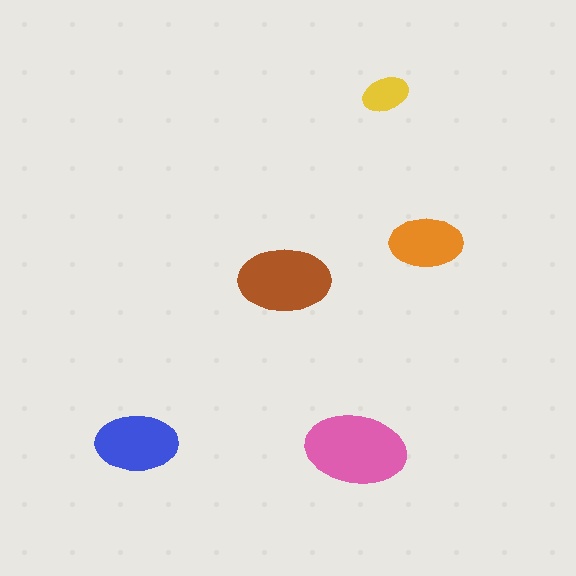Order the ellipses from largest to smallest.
the pink one, the brown one, the blue one, the orange one, the yellow one.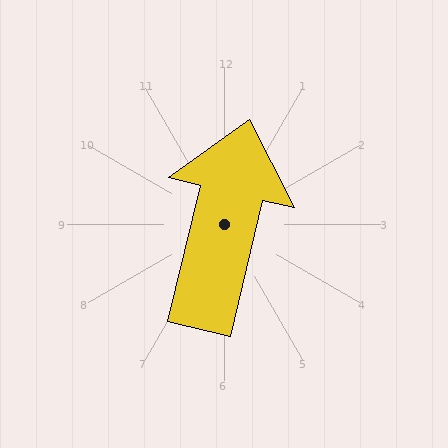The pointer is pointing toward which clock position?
Roughly 12 o'clock.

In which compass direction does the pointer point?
North.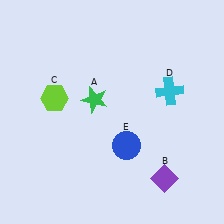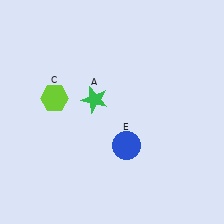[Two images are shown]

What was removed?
The cyan cross (D), the purple diamond (B) were removed in Image 2.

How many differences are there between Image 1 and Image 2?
There are 2 differences between the two images.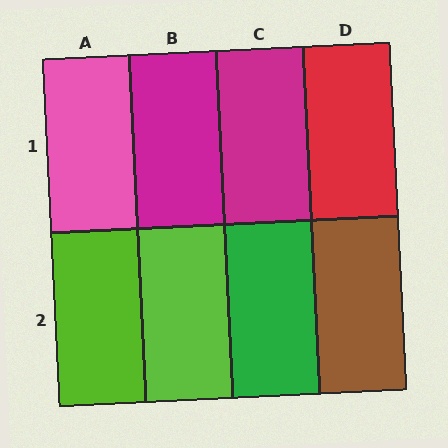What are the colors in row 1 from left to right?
Pink, magenta, magenta, red.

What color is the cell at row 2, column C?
Green.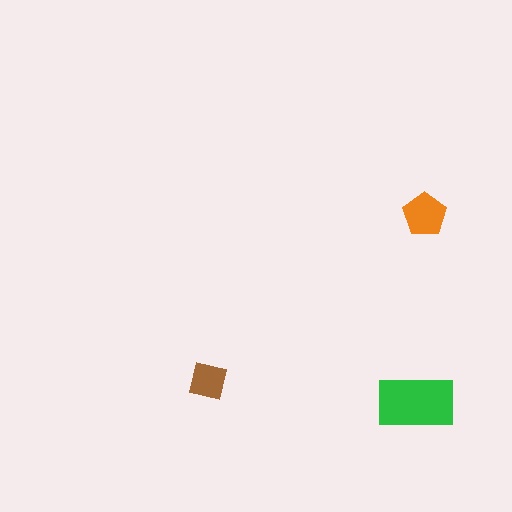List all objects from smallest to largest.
The brown square, the orange pentagon, the green rectangle.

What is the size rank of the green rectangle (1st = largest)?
1st.